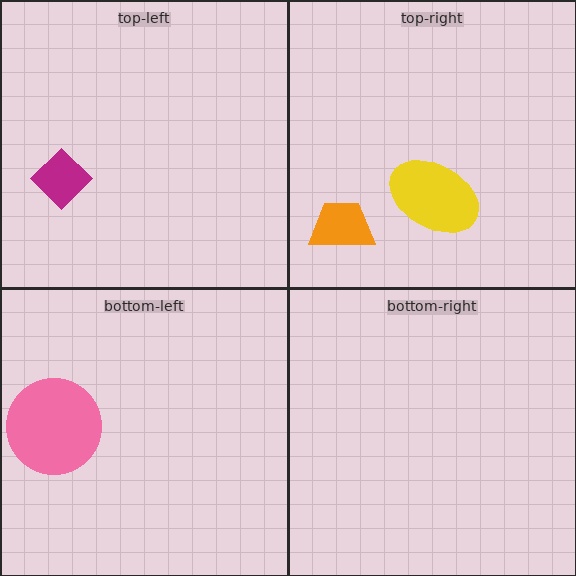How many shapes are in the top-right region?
2.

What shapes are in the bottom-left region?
The pink circle.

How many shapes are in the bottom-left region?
1.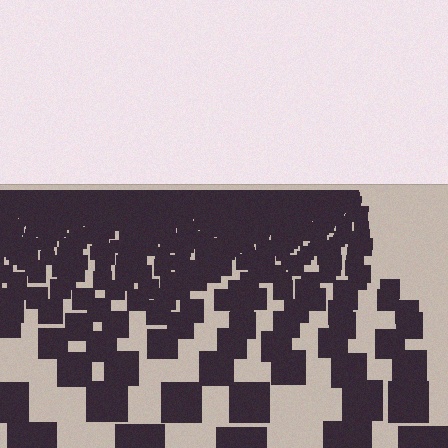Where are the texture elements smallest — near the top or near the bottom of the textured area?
Near the top.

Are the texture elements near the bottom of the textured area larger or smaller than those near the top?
Larger. Near the bottom, elements are closer to the viewer and appear at a bigger on-screen size.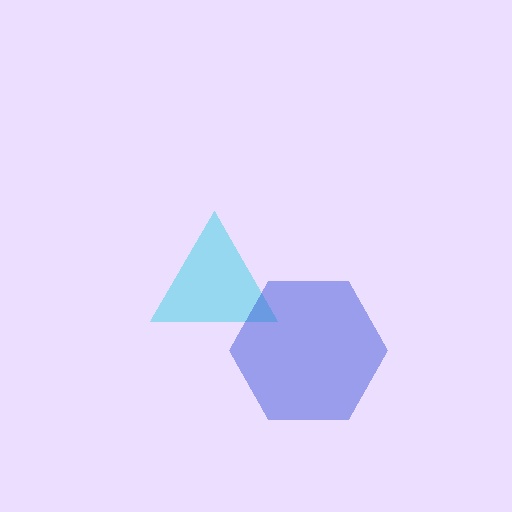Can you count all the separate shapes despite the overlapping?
Yes, there are 2 separate shapes.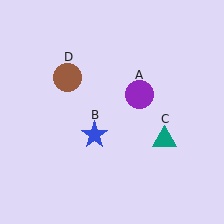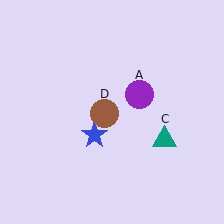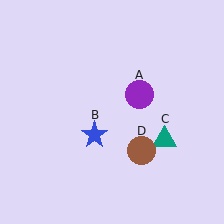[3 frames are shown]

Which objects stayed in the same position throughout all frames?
Purple circle (object A) and blue star (object B) and teal triangle (object C) remained stationary.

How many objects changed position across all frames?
1 object changed position: brown circle (object D).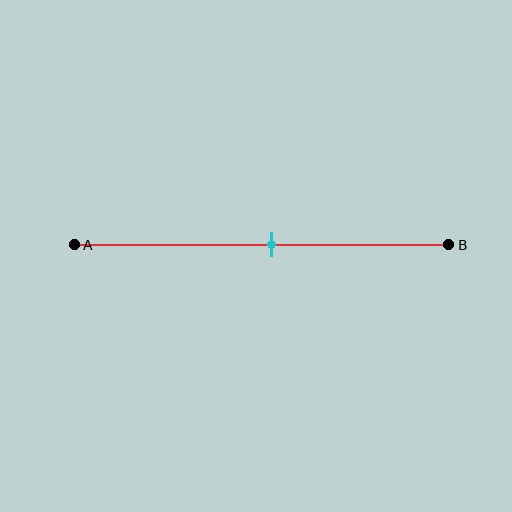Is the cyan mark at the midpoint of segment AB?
Yes, the mark is approximately at the midpoint.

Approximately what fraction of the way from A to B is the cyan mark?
The cyan mark is approximately 55% of the way from A to B.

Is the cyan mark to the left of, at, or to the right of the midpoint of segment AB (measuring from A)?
The cyan mark is approximately at the midpoint of segment AB.